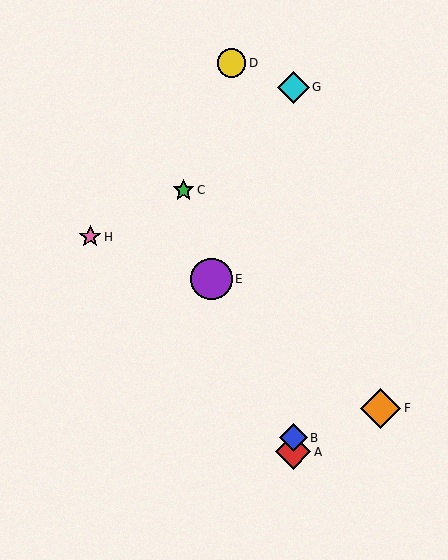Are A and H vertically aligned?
No, A is at x≈293 and H is at x≈90.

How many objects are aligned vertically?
3 objects (A, B, G) are aligned vertically.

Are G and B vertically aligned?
Yes, both are at x≈293.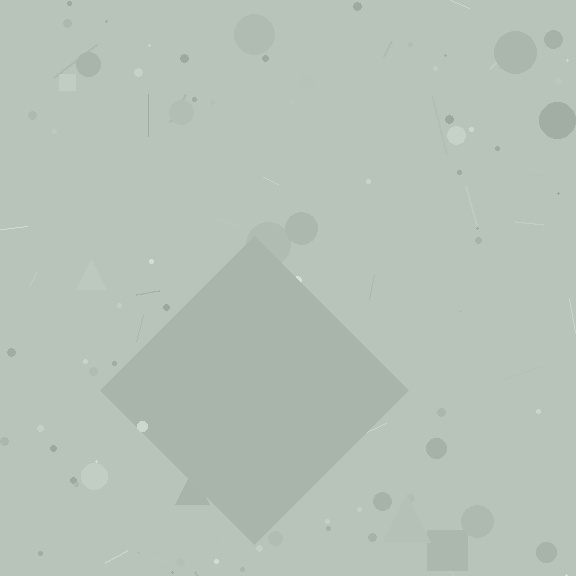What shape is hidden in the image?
A diamond is hidden in the image.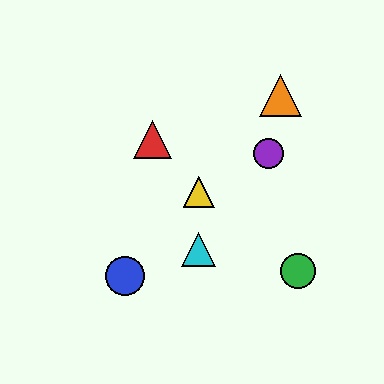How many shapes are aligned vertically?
2 shapes (the yellow triangle, the cyan triangle) are aligned vertically.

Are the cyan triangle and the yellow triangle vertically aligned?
Yes, both are at x≈199.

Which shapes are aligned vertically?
The yellow triangle, the cyan triangle are aligned vertically.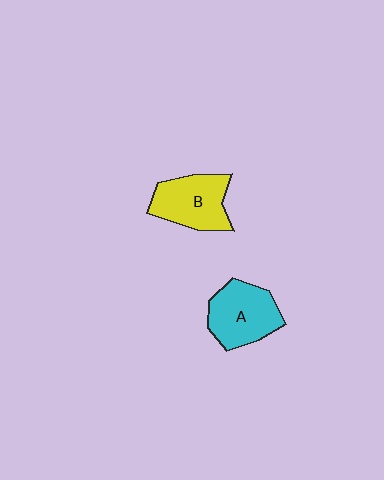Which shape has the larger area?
Shape A (cyan).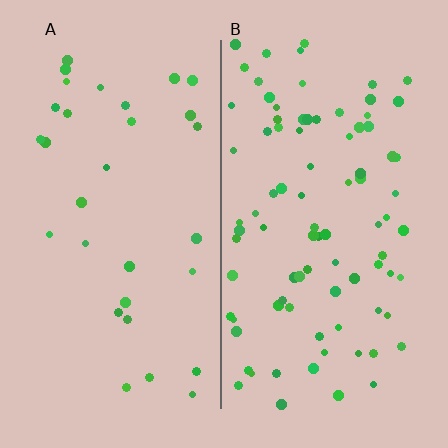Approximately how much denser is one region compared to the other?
Approximately 2.8× — region B over region A.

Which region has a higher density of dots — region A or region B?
B (the right).